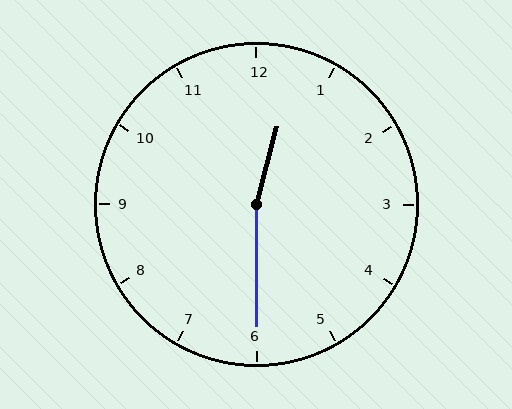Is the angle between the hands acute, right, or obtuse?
It is obtuse.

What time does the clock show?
12:30.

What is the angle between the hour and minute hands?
Approximately 165 degrees.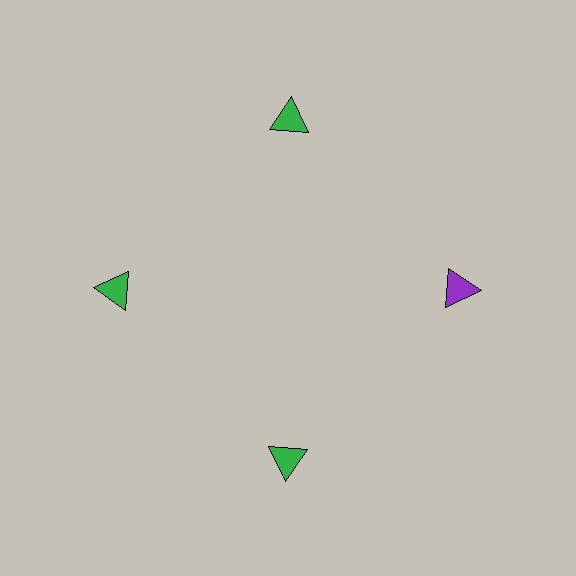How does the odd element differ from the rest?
It has a different color: purple instead of green.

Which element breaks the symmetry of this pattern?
The purple triangle at roughly the 3 o'clock position breaks the symmetry. All other shapes are green triangles.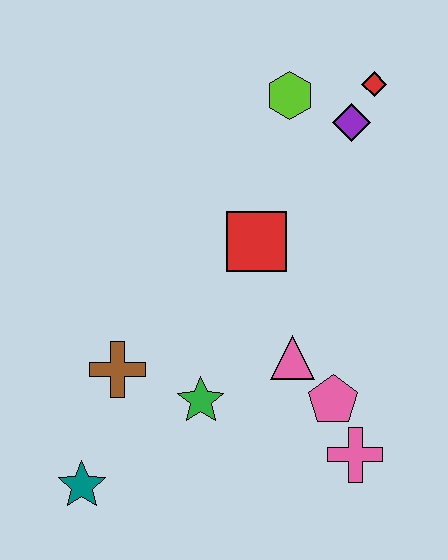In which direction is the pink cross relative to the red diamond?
The pink cross is below the red diamond.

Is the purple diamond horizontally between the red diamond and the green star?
Yes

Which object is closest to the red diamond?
The purple diamond is closest to the red diamond.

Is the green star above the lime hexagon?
No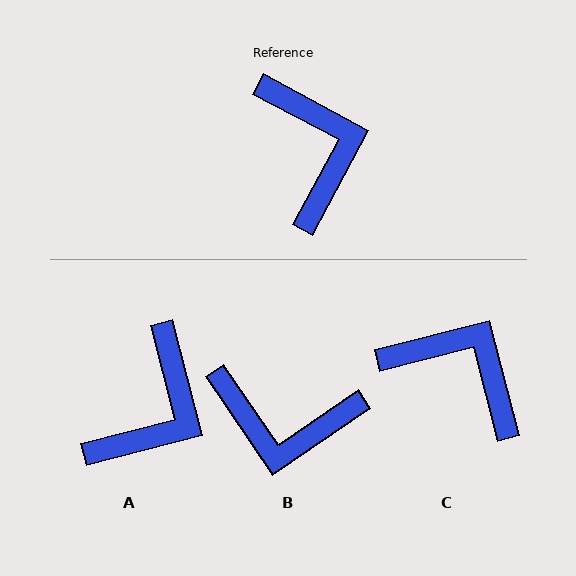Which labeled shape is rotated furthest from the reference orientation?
B, about 118 degrees away.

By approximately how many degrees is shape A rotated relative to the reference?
Approximately 48 degrees clockwise.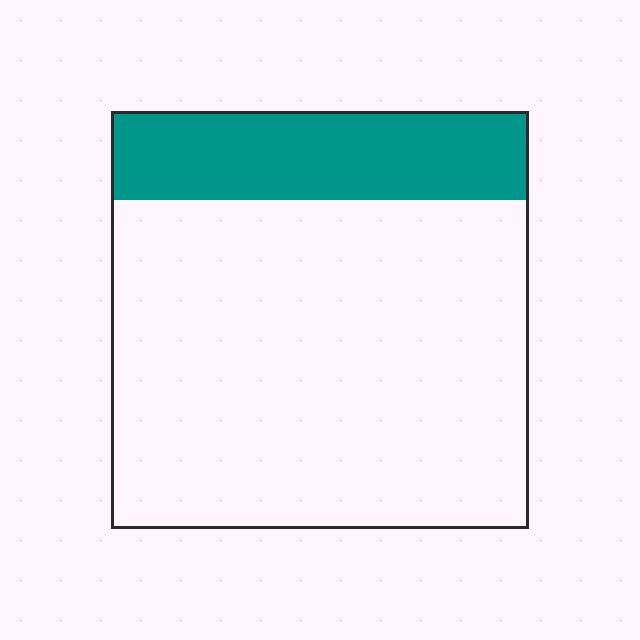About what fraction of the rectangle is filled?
About one fifth (1/5).